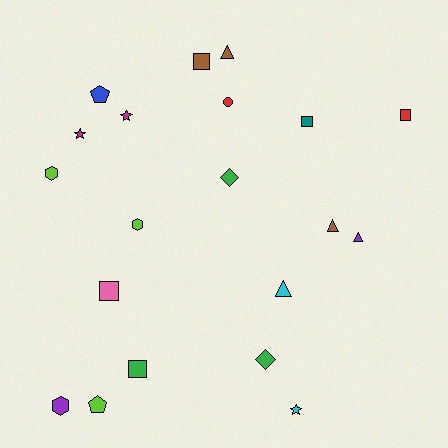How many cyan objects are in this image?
There are 2 cyan objects.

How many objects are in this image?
There are 20 objects.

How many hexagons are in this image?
There are 3 hexagons.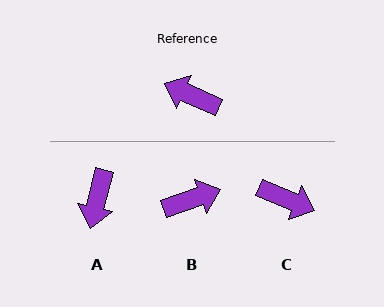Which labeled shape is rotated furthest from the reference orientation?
C, about 179 degrees away.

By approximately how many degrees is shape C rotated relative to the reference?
Approximately 179 degrees clockwise.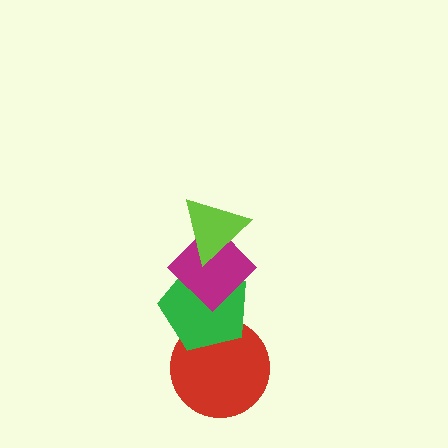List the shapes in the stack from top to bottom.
From top to bottom: the lime triangle, the magenta diamond, the green pentagon, the red circle.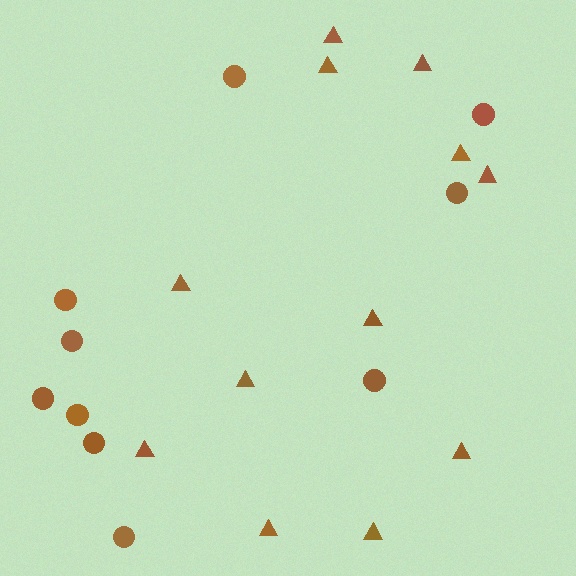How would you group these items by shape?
There are 2 groups: one group of triangles (12) and one group of circles (10).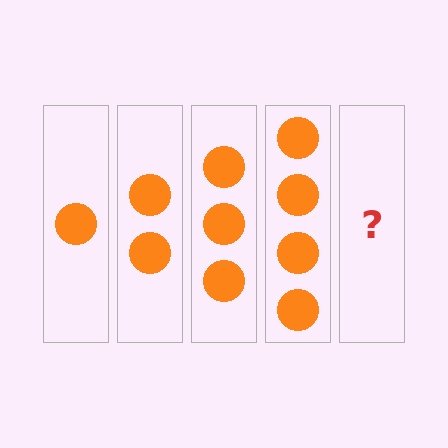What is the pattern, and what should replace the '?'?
The pattern is that each step adds one more circle. The '?' should be 5 circles.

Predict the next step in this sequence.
The next step is 5 circles.